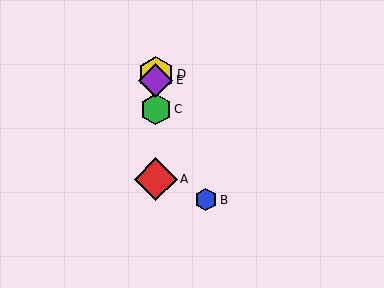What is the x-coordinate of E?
Object E is at x≈156.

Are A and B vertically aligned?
No, A is at x≈156 and B is at x≈206.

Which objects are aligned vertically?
Objects A, C, D, E are aligned vertically.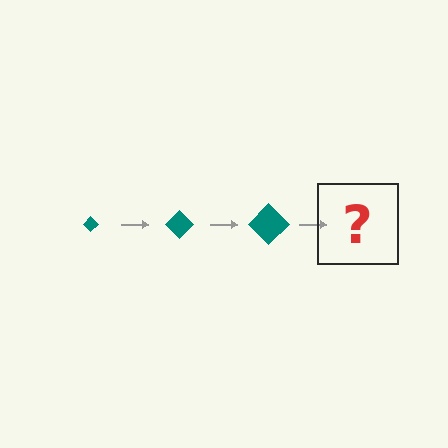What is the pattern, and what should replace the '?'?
The pattern is that the diamond gets progressively larger each step. The '?' should be a teal diamond, larger than the previous one.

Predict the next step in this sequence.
The next step is a teal diamond, larger than the previous one.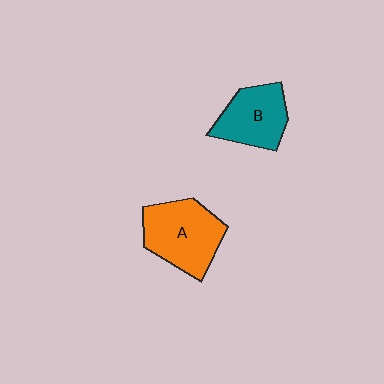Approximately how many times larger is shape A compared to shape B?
Approximately 1.3 times.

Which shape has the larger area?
Shape A (orange).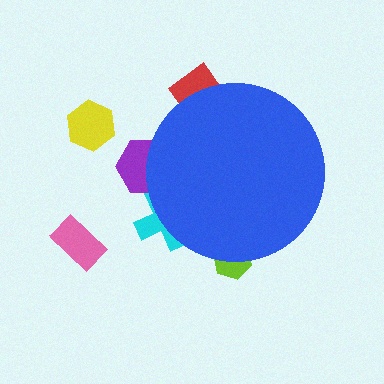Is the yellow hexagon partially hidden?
No, the yellow hexagon is fully visible.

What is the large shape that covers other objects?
A blue circle.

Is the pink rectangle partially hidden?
No, the pink rectangle is fully visible.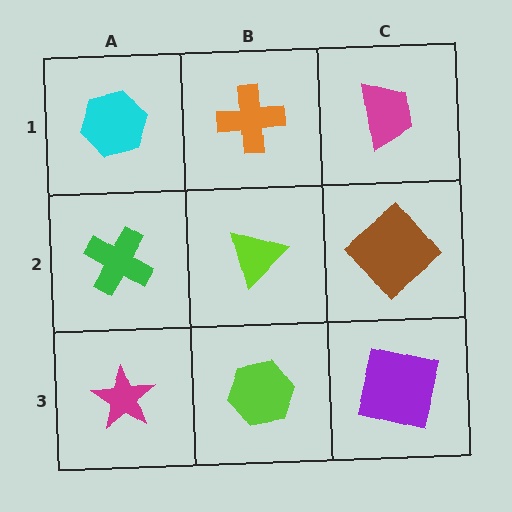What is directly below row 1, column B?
A lime triangle.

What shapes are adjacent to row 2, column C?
A magenta trapezoid (row 1, column C), a purple square (row 3, column C), a lime triangle (row 2, column B).